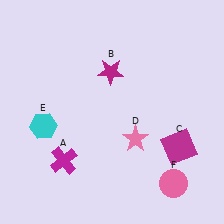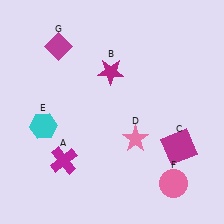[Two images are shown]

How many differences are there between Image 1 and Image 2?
There is 1 difference between the two images.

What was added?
A magenta diamond (G) was added in Image 2.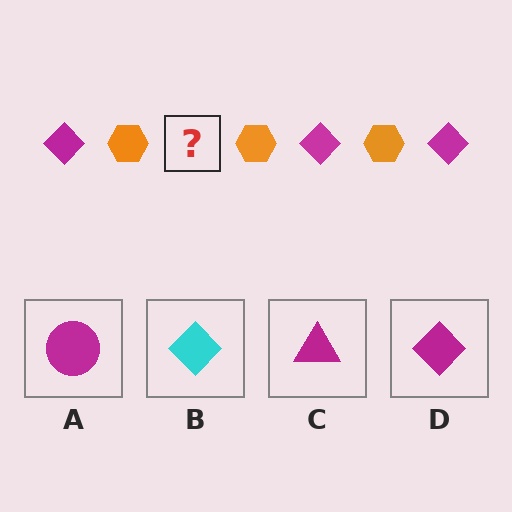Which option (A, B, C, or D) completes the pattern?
D.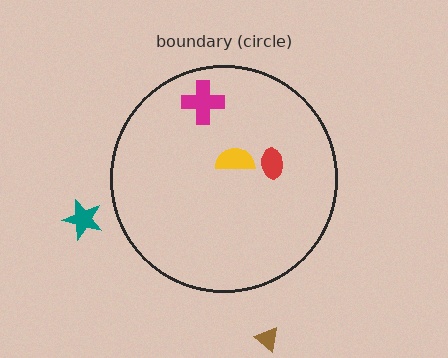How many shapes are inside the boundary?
3 inside, 2 outside.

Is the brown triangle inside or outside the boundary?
Outside.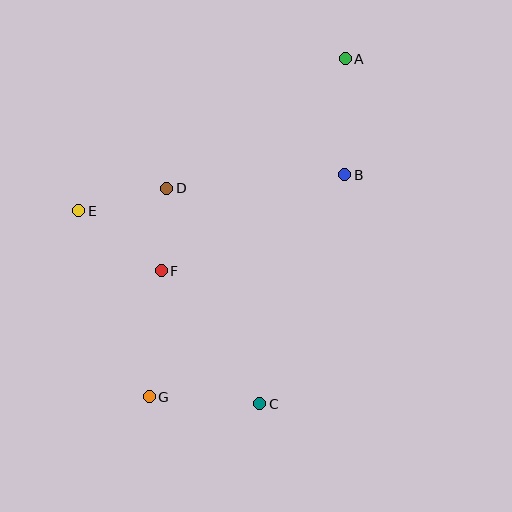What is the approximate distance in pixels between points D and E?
The distance between D and E is approximately 91 pixels.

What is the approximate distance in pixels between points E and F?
The distance between E and F is approximately 102 pixels.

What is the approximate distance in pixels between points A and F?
The distance between A and F is approximately 281 pixels.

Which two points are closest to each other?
Points D and F are closest to each other.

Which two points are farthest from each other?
Points A and G are farthest from each other.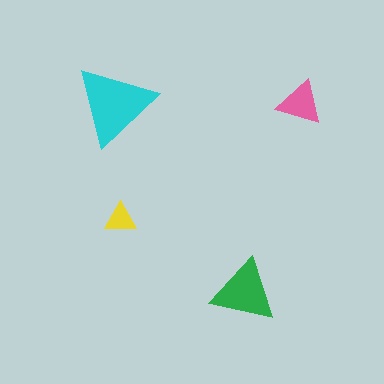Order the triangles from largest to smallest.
the cyan one, the green one, the pink one, the yellow one.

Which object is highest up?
The pink triangle is topmost.